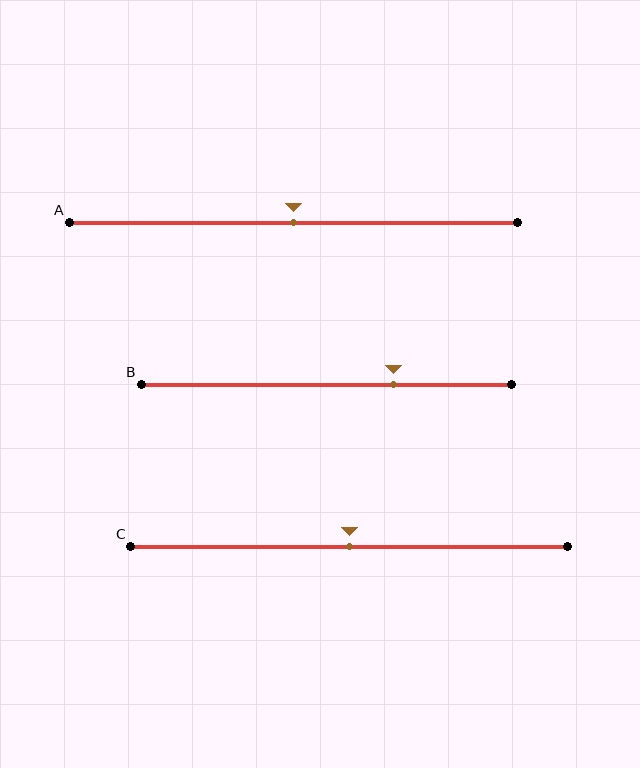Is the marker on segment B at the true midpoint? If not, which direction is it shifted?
No, the marker on segment B is shifted to the right by about 18% of the segment length.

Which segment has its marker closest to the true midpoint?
Segment A has its marker closest to the true midpoint.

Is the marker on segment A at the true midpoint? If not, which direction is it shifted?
Yes, the marker on segment A is at the true midpoint.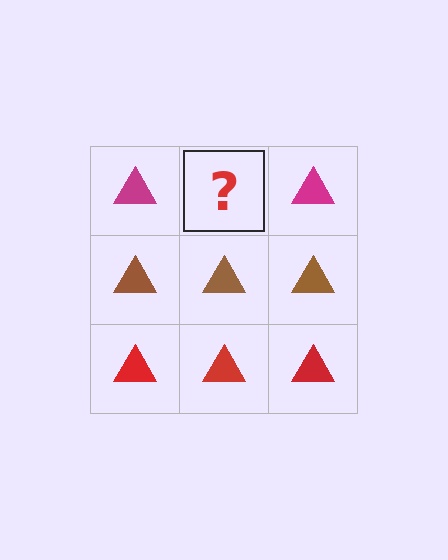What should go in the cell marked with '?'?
The missing cell should contain a magenta triangle.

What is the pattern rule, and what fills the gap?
The rule is that each row has a consistent color. The gap should be filled with a magenta triangle.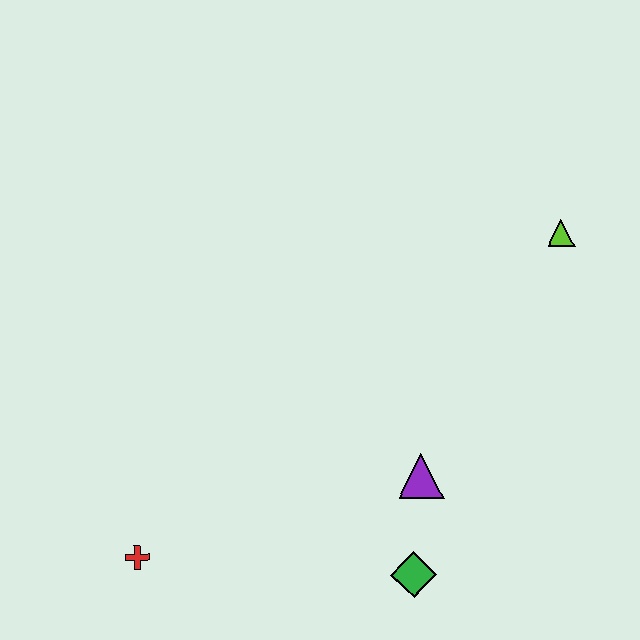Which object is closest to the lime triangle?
The purple triangle is closest to the lime triangle.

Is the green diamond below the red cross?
Yes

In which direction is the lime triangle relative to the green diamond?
The lime triangle is above the green diamond.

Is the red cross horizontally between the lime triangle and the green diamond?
No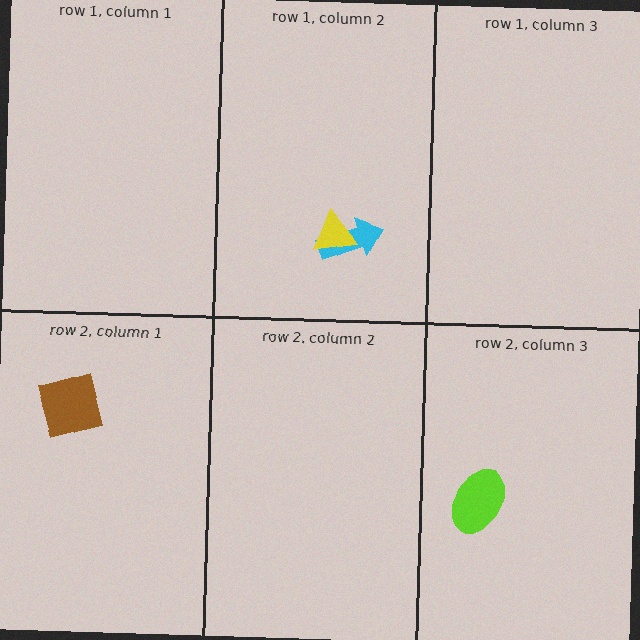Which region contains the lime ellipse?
The row 2, column 3 region.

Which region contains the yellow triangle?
The row 1, column 2 region.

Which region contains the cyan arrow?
The row 1, column 2 region.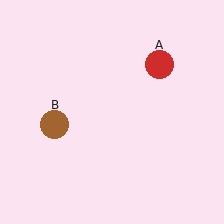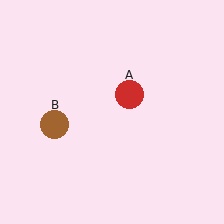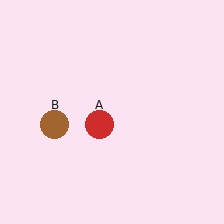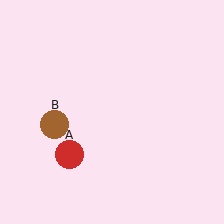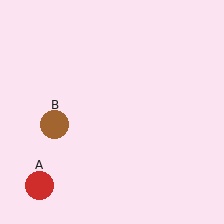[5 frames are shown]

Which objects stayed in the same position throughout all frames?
Brown circle (object B) remained stationary.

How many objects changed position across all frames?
1 object changed position: red circle (object A).